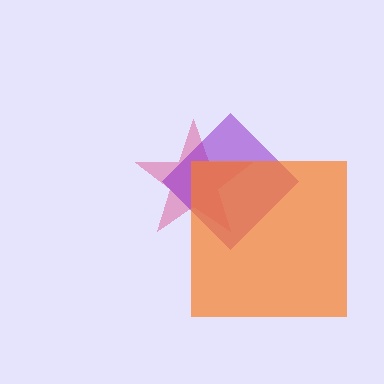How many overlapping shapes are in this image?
There are 3 overlapping shapes in the image.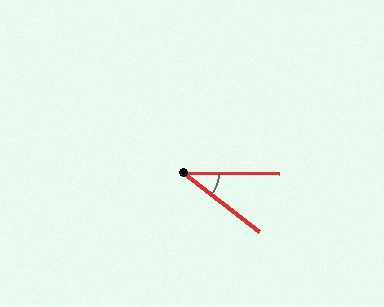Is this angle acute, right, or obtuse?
It is acute.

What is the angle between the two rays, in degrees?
Approximately 37 degrees.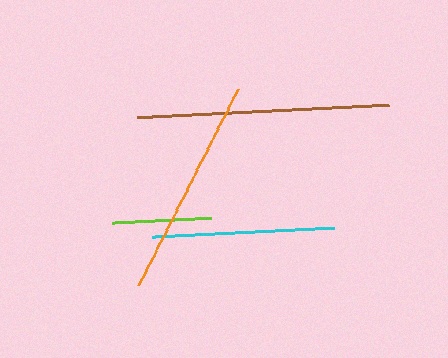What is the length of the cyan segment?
The cyan segment is approximately 182 pixels long.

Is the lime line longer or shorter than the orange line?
The orange line is longer than the lime line.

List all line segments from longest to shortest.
From longest to shortest: brown, orange, cyan, lime.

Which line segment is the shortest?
The lime line is the shortest at approximately 99 pixels.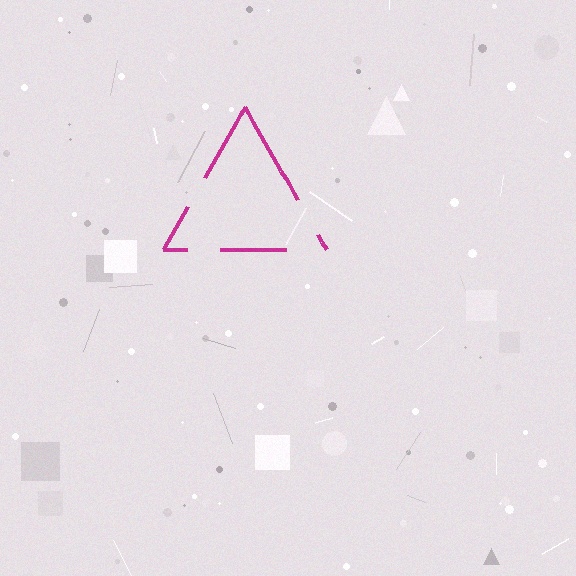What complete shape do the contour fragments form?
The contour fragments form a triangle.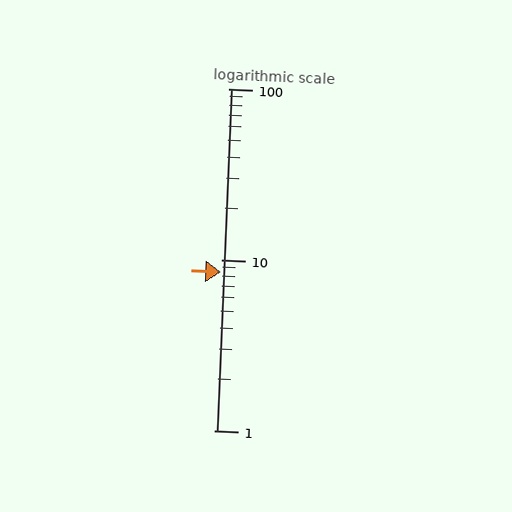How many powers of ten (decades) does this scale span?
The scale spans 2 decades, from 1 to 100.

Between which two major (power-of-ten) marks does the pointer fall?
The pointer is between 1 and 10.